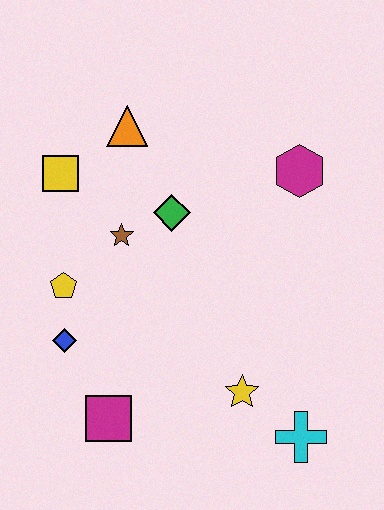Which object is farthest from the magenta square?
The magenta hexagon is farthest from the magenta square.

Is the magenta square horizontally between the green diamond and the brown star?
No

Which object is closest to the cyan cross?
The yellow star is closest to the cyan cross.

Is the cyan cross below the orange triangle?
Yes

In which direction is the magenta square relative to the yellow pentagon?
The magenta square is below the yellow pentagon.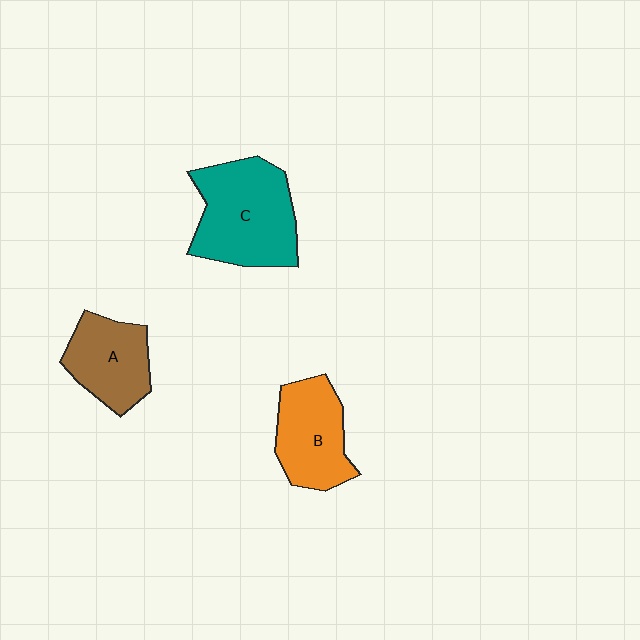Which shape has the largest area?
Shape C (teal).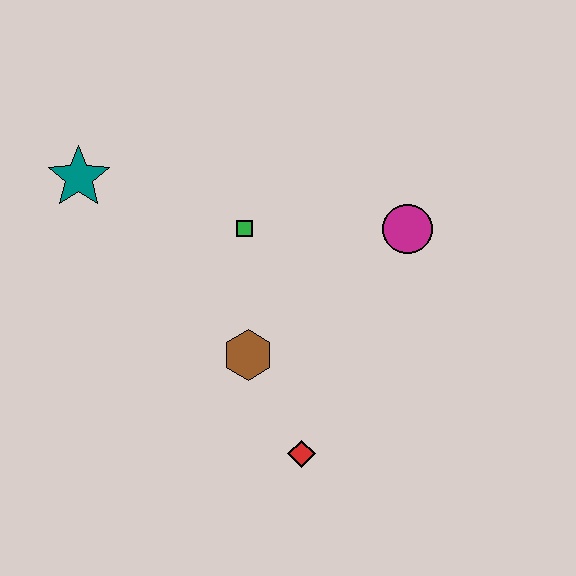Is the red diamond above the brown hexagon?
No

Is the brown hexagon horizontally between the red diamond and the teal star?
Yes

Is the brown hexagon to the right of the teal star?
Yes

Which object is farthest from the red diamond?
The teal star is farthest from the red diamond.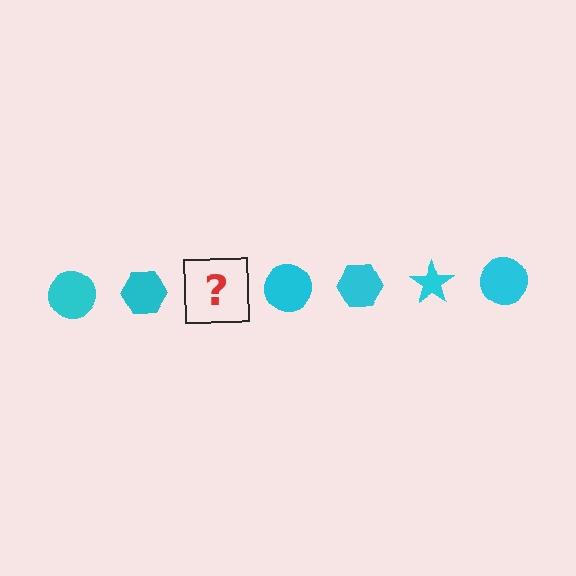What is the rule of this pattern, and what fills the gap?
The rule is that the pattern cycles through circle, hexagon, star shapes in cyan. The gap should be filled with a cyan star.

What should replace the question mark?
The question mark should be replaced with a cyan star.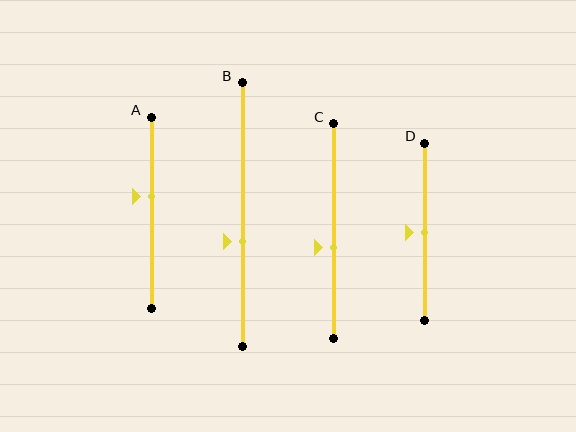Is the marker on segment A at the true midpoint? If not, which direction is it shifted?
No, the marker on segment A is shifted upward by about 9% of the segment length.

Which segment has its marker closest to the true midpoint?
Segment D has its marker closest to the true midpoint.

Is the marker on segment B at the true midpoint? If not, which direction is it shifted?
No, the marker on segment B is shifted downward by about 10% of the segment length.